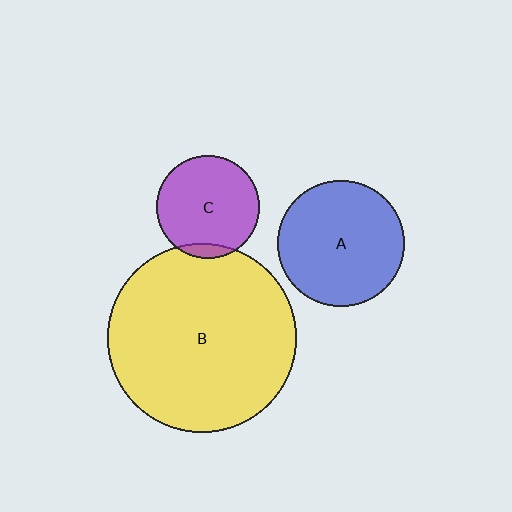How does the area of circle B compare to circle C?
Approximately 3.4 times.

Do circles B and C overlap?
Yes.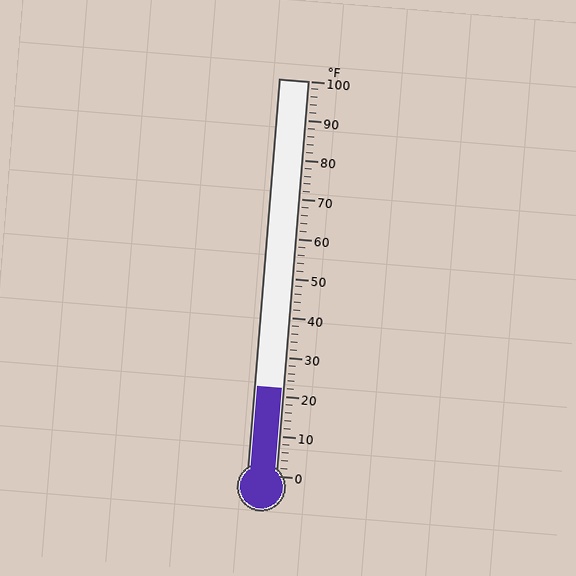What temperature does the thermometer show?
The thermometer shows approximately 22°F.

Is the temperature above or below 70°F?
The temperature is below 70°F.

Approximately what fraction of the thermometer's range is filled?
The thermometer is filled to approximately 20% of its range.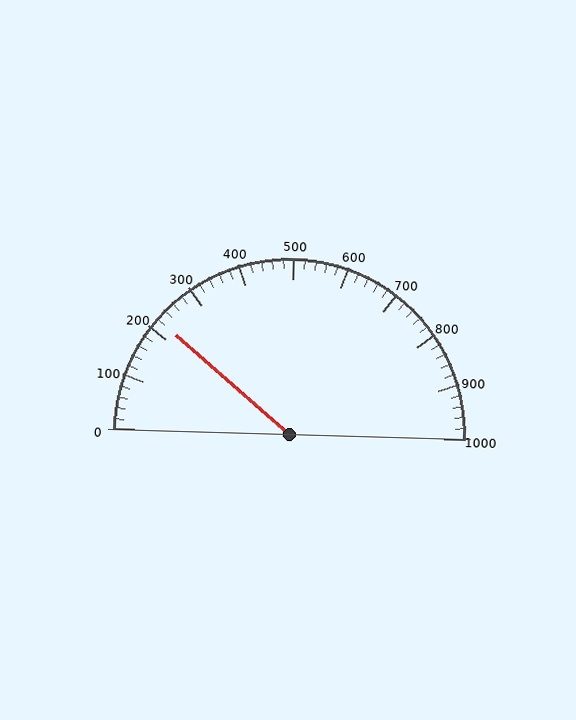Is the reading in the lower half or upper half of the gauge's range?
The reading is in the lower half of the range (0 to 1000).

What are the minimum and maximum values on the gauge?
The gauge ranges from 0 to 1000.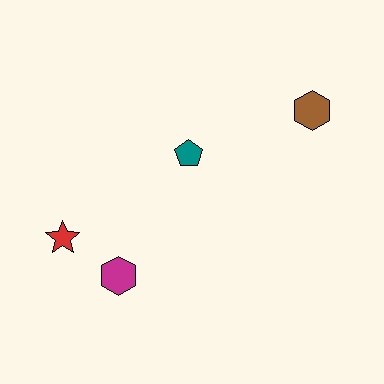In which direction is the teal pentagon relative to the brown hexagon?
The teal pentagon is to the left of the brown hexagon.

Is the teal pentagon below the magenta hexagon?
No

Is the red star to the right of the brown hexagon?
No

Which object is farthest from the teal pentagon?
The red star is farthest from the teal pentagon.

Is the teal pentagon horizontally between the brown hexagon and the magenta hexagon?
Yes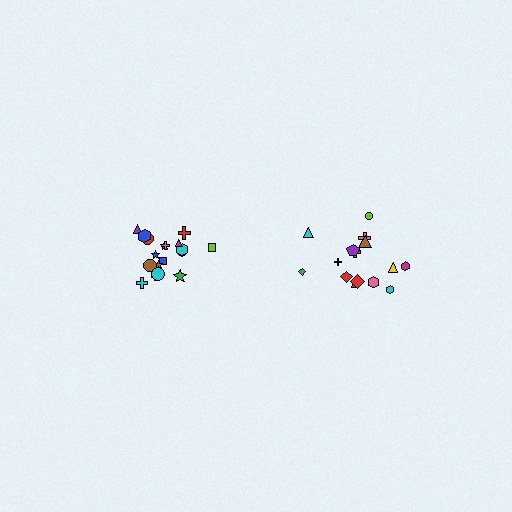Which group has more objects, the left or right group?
The left group.